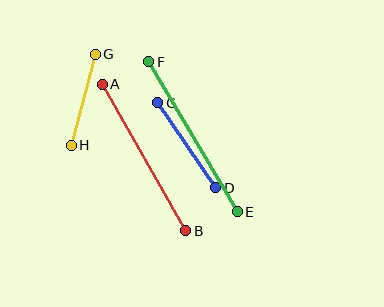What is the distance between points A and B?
The distance is approximately 169 pixels.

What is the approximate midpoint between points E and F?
The midpoint is at approximately (193, 137) pixels.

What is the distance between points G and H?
The distance is approximately 94 pixels.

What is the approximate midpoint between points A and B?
The midpoint is at approximately (144, 158) pixels.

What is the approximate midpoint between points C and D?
The midpoint is at approximately (187, 145) pixels.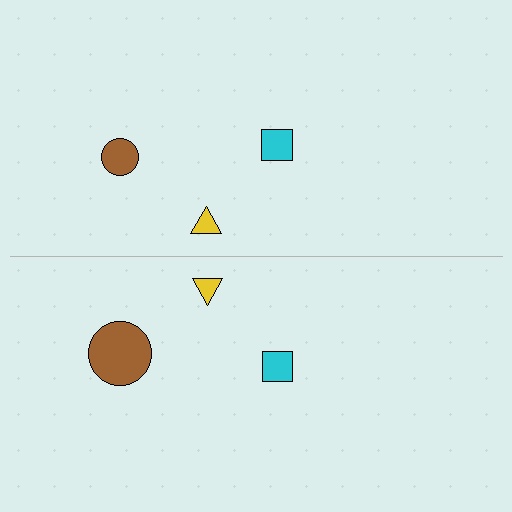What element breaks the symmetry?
The brown circle on the bottom side has a different size than its mirror counterpart.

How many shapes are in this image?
There are 6 shapes in this image.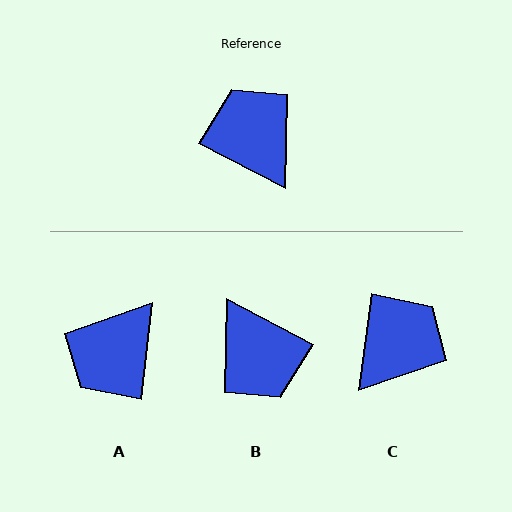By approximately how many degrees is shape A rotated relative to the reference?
Approximately 111 degrees counter-clockwise.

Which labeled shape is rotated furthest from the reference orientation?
B, about 179 degrees away.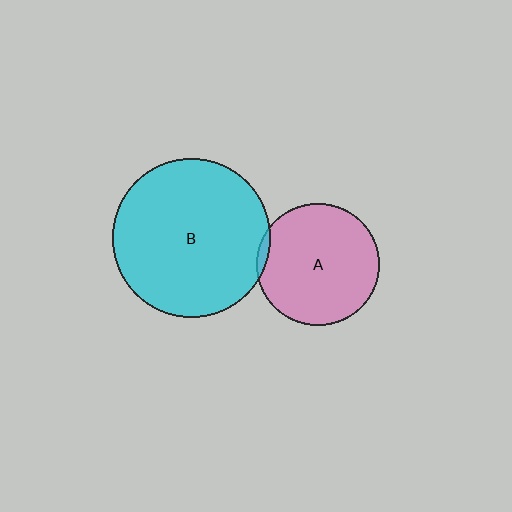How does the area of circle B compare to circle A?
Approximately 1.7 times.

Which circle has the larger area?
Circle B (cyan).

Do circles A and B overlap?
Yes.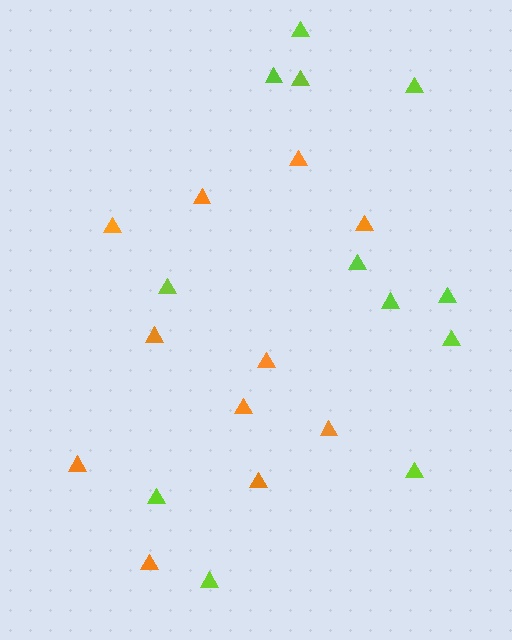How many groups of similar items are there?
There are 2 groups: one group of orange triangles (11) and one group of lime triangles (12).